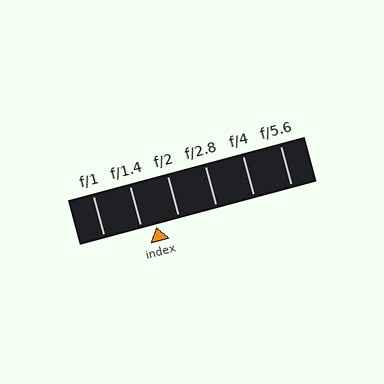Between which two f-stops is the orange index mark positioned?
The index mark is between f/1.4 and f/2.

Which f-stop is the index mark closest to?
The index mark is closest to f/1.4.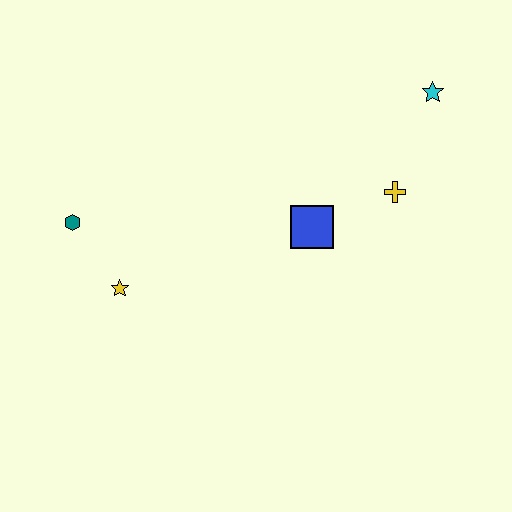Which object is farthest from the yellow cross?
The teal hexagon is farthest from the yellow cross.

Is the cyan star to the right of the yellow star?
Yes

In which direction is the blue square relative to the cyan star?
The blue square is below the cyan star.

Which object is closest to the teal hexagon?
The yellow star is closest to the teal hexagon.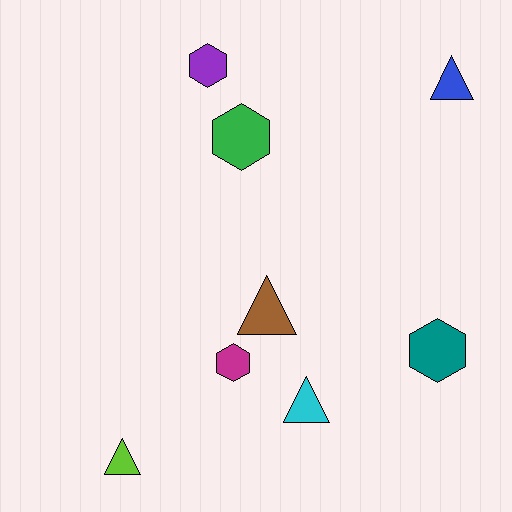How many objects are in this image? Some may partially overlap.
There are 8 objects.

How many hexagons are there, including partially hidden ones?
There are 4 hexagons.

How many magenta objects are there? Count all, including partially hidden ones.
There is 1 magenta object.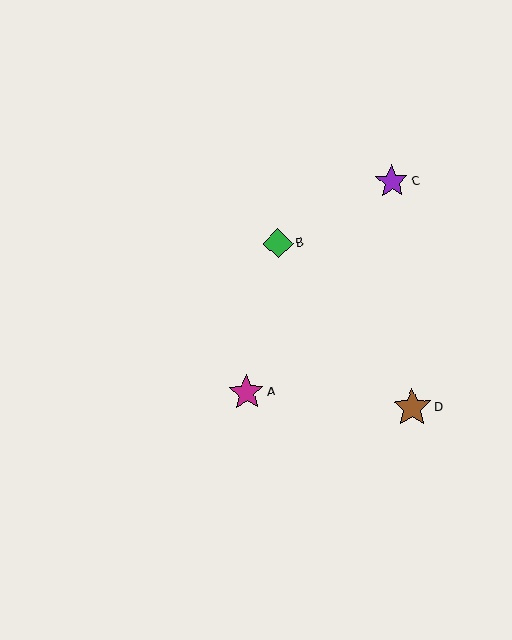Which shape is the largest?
The brown star (labeled D) is the largest.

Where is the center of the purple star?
The center of the purple star is at (392, 181).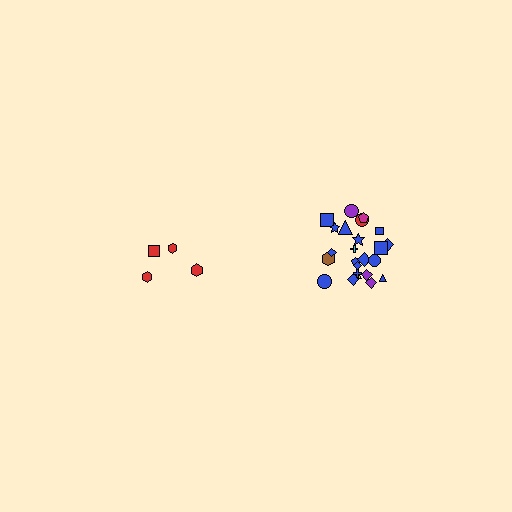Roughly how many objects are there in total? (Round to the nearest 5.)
Roughly 30 objects in total.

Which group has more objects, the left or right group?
The right group.